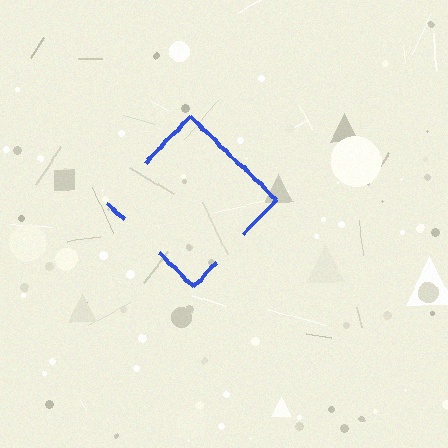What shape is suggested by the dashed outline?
The dashed outline suggests a diamond.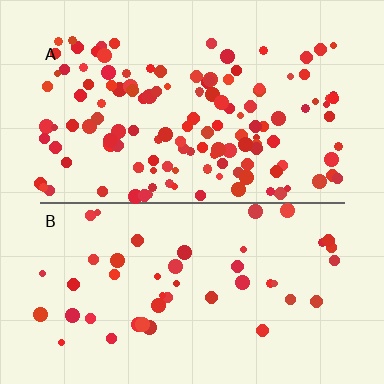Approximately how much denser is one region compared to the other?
Approximately 2.9× — region A over region B.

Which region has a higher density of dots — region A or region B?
A (the top).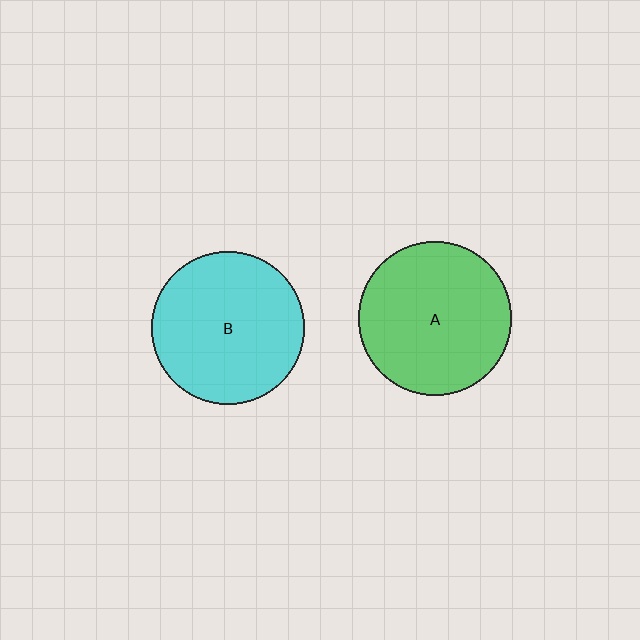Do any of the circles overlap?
No, none of the circles overlap.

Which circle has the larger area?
Circle B (cyan).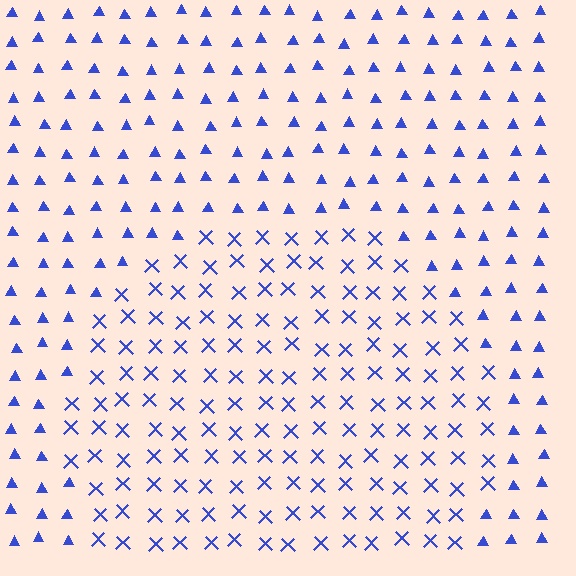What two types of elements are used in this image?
The image uses X marks inside the circle region and triangles outside it.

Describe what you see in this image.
The image is filled with small blue elements arranged in a uniform grid. A circle-shaped region contains X marks, while the surrounding area contains triangles. The boundary is defined purely by the change in element shape.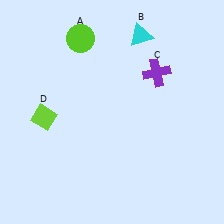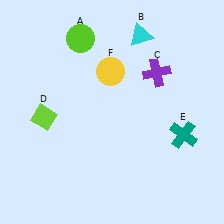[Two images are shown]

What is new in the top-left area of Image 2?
A yellow circle (F) was added in the top-left area of Image 2.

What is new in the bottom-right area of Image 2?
A teal cross (E) was added in the bottom-right area of Image 2.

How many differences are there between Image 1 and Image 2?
There are 2 differences between the two images.